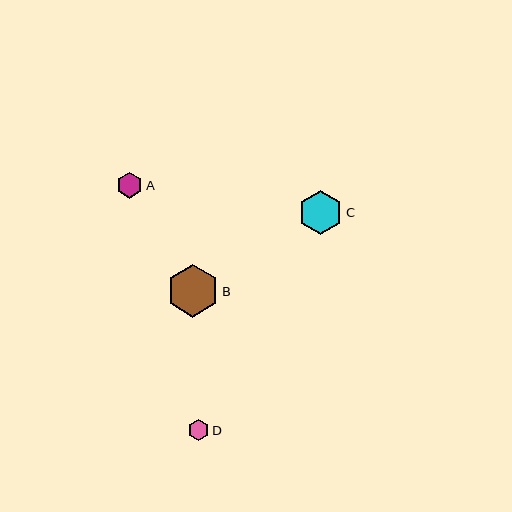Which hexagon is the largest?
Hexagon B is the largest with a size of approximately 52 pixels.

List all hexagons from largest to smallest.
From largest to smallest: B, C, A, D.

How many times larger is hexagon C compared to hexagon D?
Hexagon C is approximately 2.1 times the size of hexagon D.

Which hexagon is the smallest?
Hexagon D is the smallest with a size of approximately 22 pixels.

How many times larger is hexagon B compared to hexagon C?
Hexagon B is approximately 1.2 times the size of hexagon C.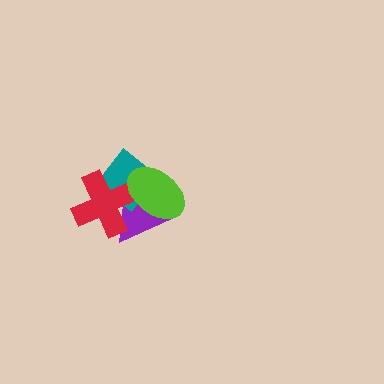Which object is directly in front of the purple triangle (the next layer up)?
The teal diamond is directly in front of the purple triangle.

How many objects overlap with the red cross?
3 objects overlap with the red cross.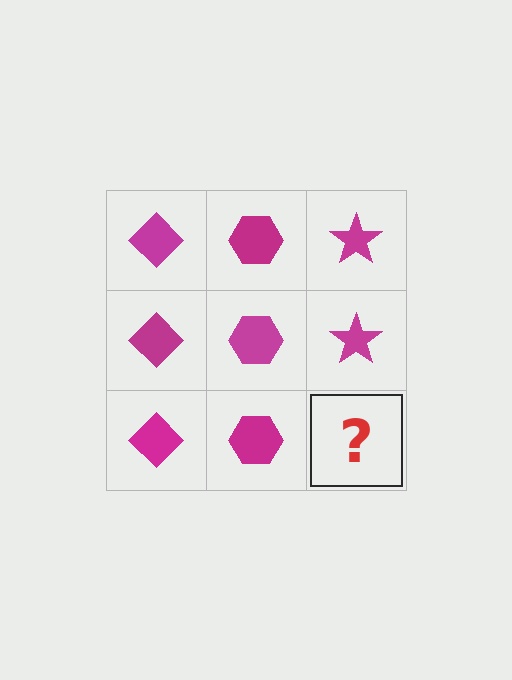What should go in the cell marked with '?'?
The missing cell should contain a magenta star.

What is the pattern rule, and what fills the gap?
The rule is that each column has a consistent shape. The gap should be filled with a magenta star.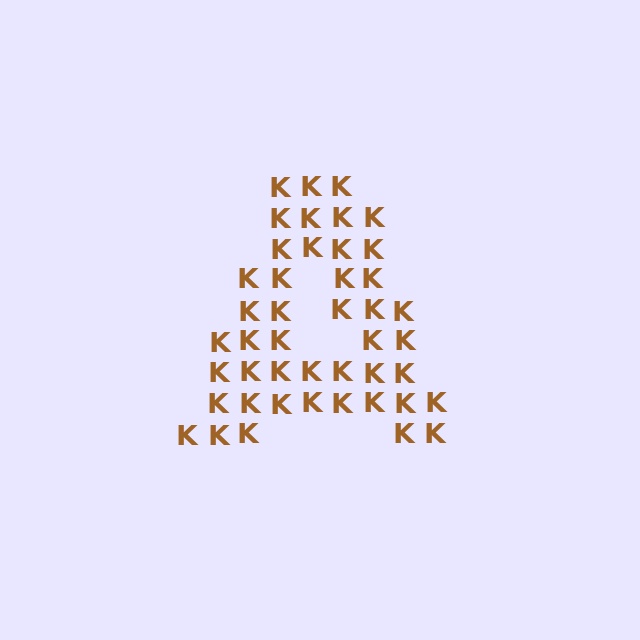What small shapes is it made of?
It is made of small letter K's.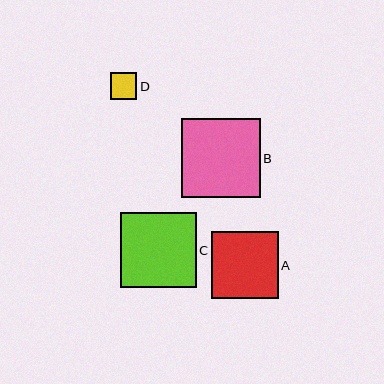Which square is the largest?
Square B is the largest with a size of approximately 79 pixels.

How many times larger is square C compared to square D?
Square C is approximately 2.8 times the size of square D.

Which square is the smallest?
Square D is the smallest with a size of approximately 27 pixels.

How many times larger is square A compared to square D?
Square A is approximately 2.5 times the size of square D.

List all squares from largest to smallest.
From largest to smallest: B, C, A, D.